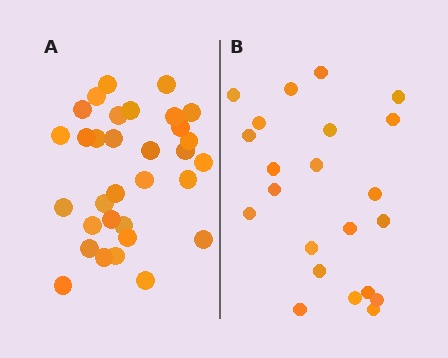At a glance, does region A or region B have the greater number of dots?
Region A (the left region) has more dots.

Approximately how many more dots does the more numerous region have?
Region A has roughly 10 or so more dots than region B.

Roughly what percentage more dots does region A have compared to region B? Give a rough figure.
About 45% more.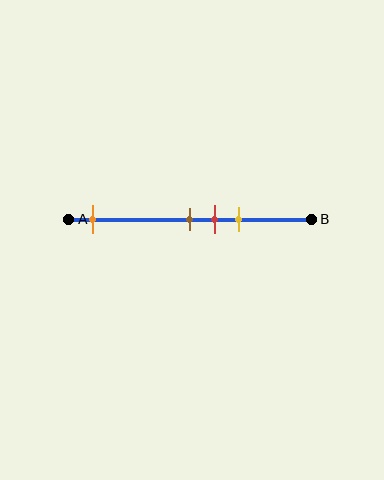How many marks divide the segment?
There are 4 marks dividing the segment.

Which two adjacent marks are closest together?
The brown and red marks are the closest adjacent pair.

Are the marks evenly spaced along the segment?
No, the marks are not evenly spaced.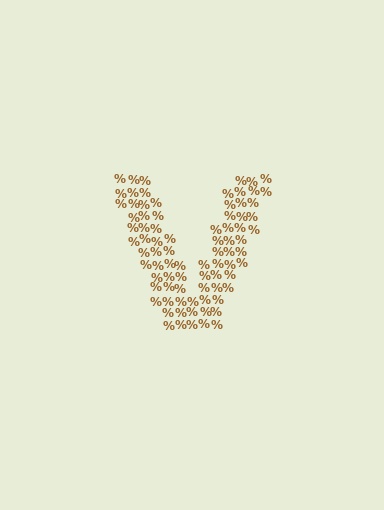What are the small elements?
The small elements are percent signs.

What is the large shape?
The large shape is the letter V.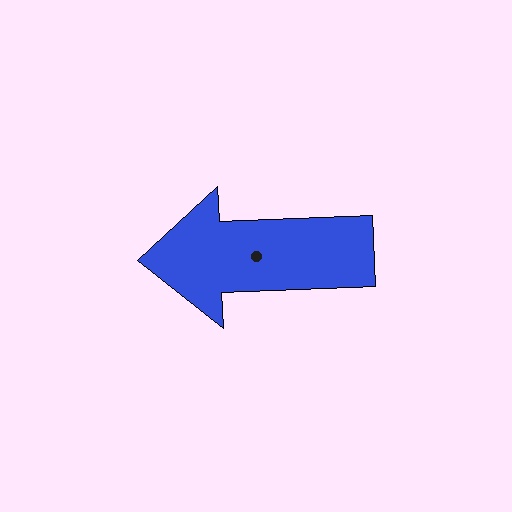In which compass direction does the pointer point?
West.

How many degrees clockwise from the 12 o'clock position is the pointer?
Approximately 268 degrees.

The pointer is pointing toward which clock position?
Roughly 9 o'clock.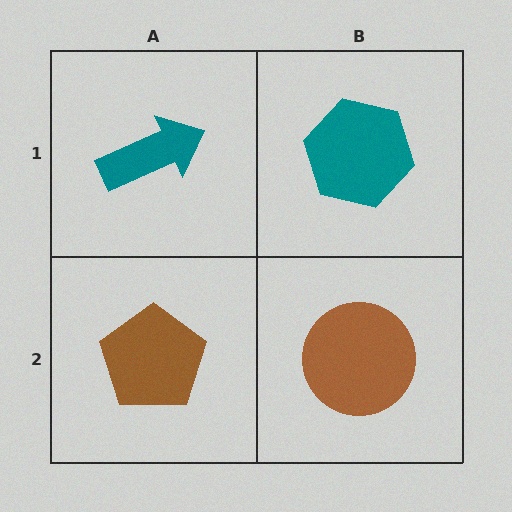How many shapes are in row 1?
2 shapes.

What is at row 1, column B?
A teal hexagon.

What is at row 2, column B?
A brown circle.